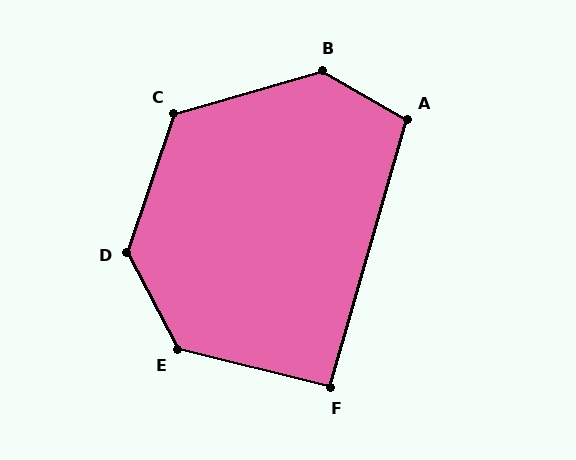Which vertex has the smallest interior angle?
F, at approximately 92 degrees.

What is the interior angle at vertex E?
Approximately 131 degrees (obtuse).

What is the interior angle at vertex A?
Approximately 104 degrees (obtuse).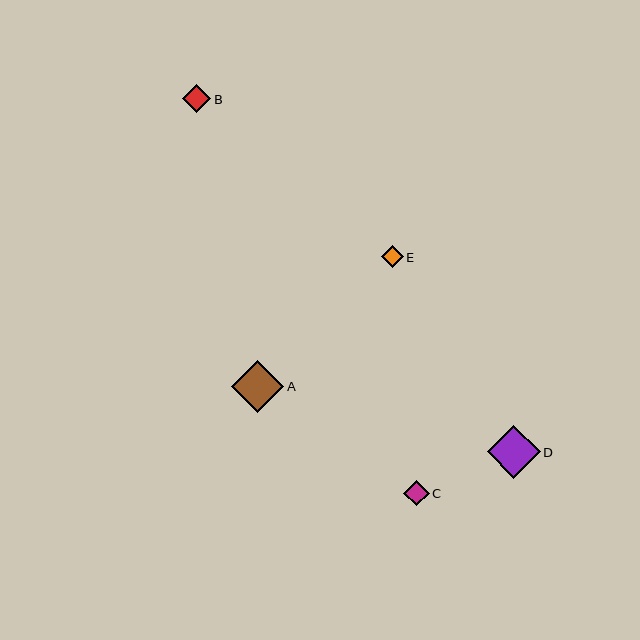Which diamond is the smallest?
Diamond E is the smallest with a size of approximately 22 pixels.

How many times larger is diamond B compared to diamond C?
Diamond B is approximately 1.1 times the size of diamond C.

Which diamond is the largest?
Diamond D is the largest with a size of approximately 53 pixels.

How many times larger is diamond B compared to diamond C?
Diamond B is approximately 1.1 times the size of diamond C.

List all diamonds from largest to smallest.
From largest to smallest: D, A, B, C, E.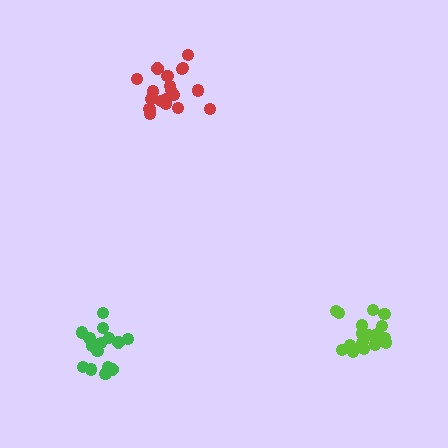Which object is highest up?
The red cluster is topmost.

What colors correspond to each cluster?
The clusters are colored: lime, green, red.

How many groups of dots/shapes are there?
There are 3 groups.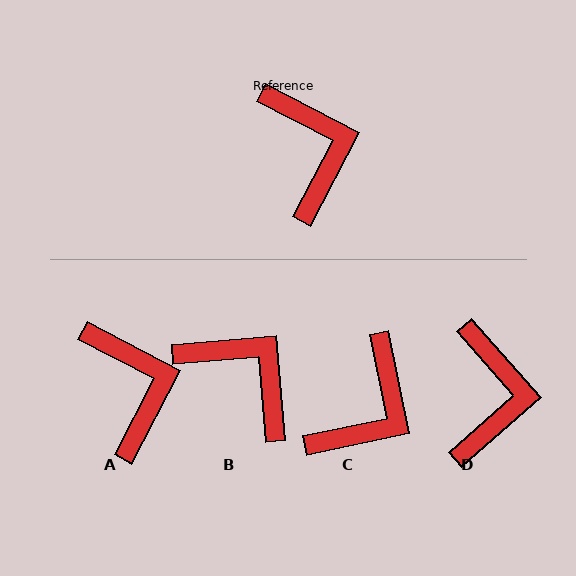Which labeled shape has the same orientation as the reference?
A.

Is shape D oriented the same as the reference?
No, it is off by about 21 degrees.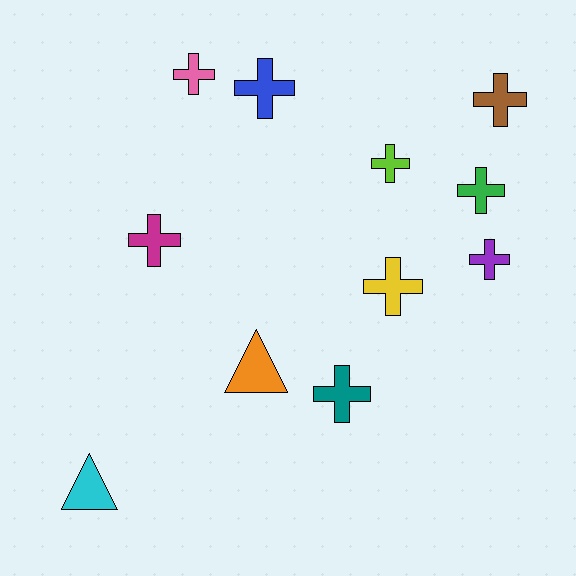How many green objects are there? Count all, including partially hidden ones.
There is 1 green object.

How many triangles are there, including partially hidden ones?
There are 2 triangles.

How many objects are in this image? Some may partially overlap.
There are 11 objects.